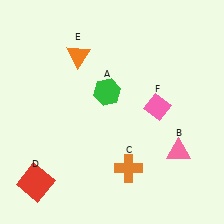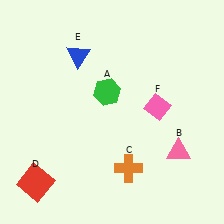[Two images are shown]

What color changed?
The triangle (E) changed from orange in Image 1 to blue in Image 2.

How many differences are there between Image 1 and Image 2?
There is 1 difference between the two images.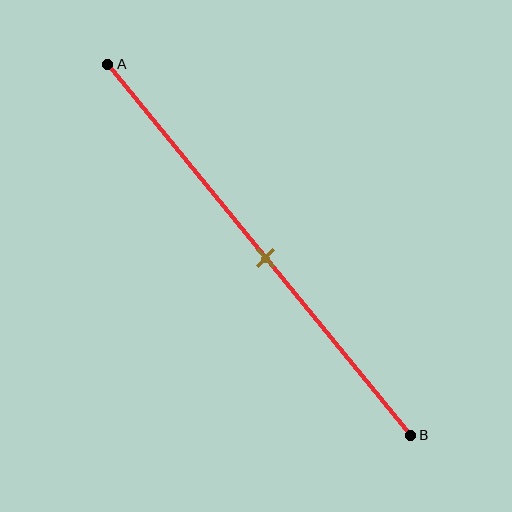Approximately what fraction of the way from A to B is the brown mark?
The brown mark is approximately 50% of the way from A to B.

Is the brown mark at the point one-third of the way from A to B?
No, the mark is at about 50% from A, not at the 33% one-third point.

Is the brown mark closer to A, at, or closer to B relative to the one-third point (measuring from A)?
The brown mark is closer to point B than the one-third point of segment AB.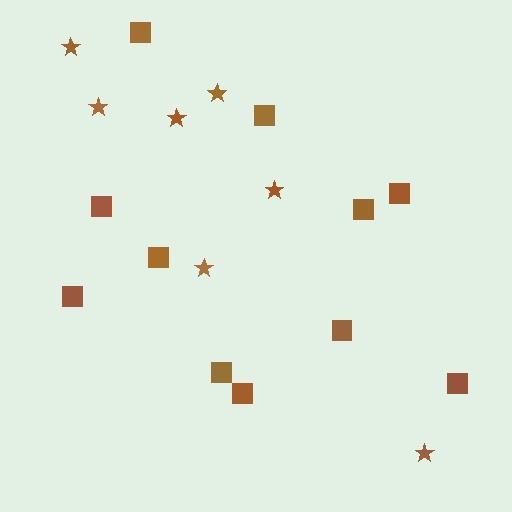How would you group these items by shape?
There are 2 groups: one group of stars (7) and one group of squares (11).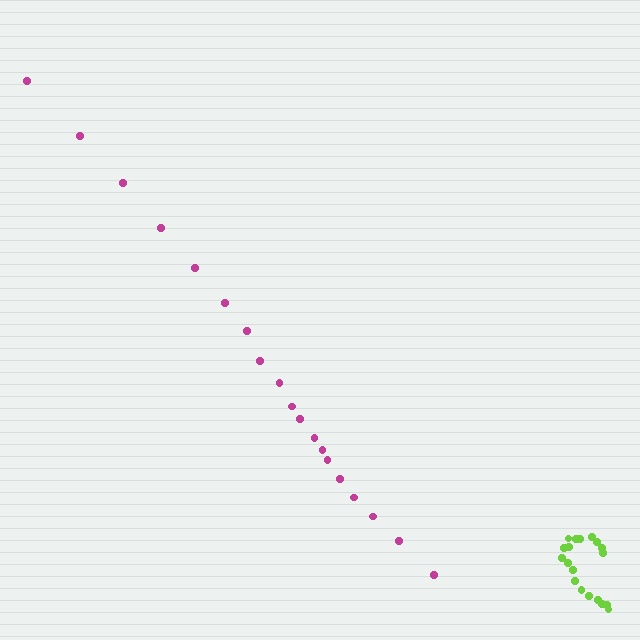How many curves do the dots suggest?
There are 2 distinct paths.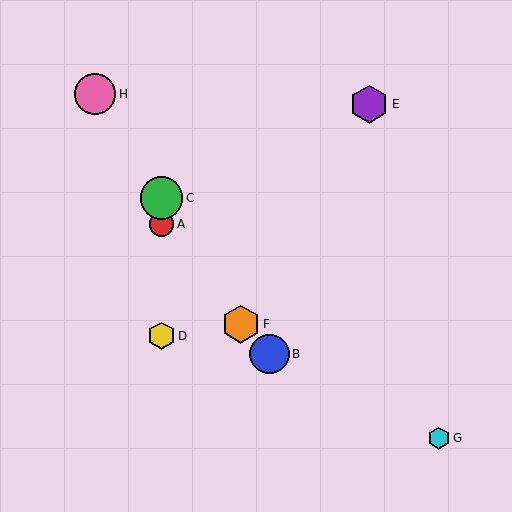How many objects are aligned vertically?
3 objects (A, C, D) are aligned vertically.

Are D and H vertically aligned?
No, D is at x≈162 and H is at x≈95.